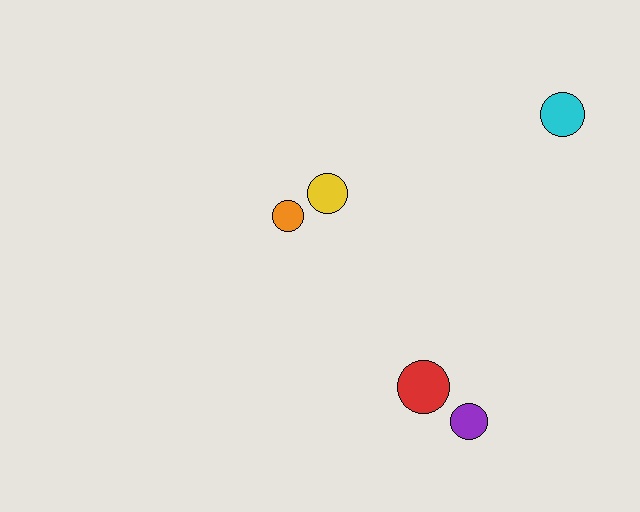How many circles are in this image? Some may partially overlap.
There are 5 circles.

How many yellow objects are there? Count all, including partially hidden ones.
There is 1 yellow object.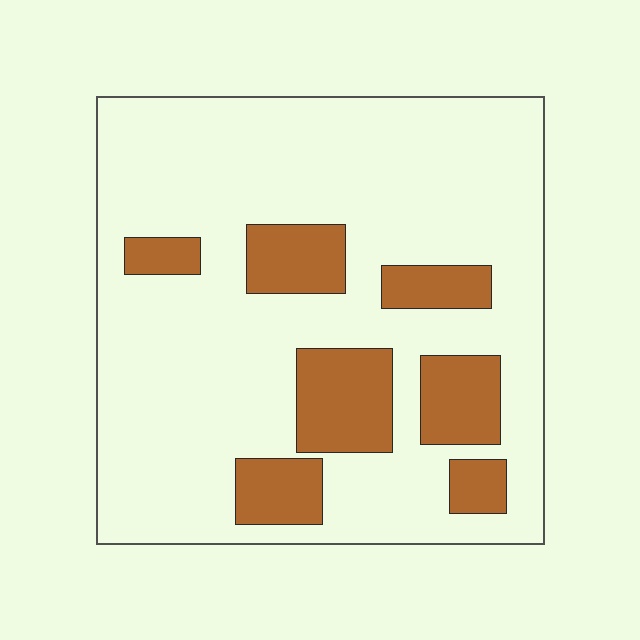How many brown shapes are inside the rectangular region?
7.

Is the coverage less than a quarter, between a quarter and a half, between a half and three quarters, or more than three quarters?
Less than a quarter.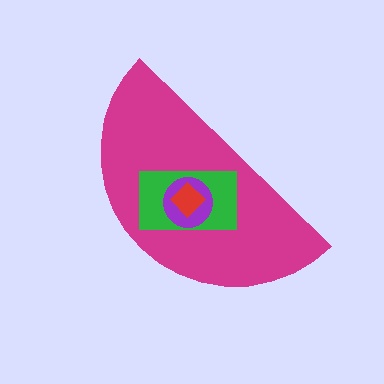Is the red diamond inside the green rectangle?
Yes.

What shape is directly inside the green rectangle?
The purple circle.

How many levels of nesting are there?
4.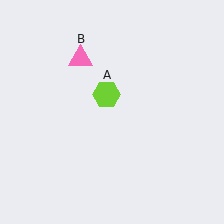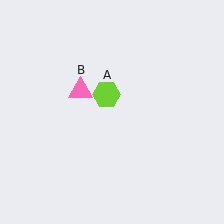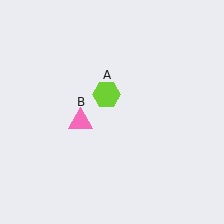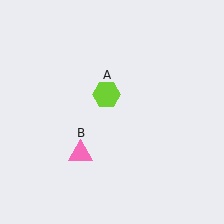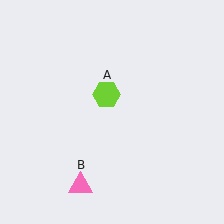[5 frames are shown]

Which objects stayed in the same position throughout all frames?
Lime hexagon (object A) remained stationary.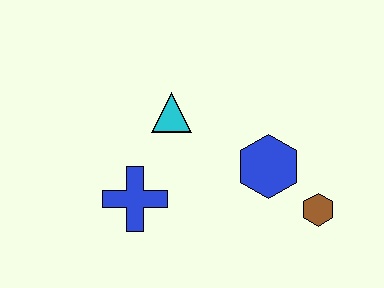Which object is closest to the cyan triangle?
The blue cross is closest to the cyan triangle.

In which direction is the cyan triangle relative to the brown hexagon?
The cyan triangle is to the left of the brown hexagon.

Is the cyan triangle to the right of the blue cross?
Yes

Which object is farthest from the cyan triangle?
The brown hexagon is farthest from the cyan triangle.